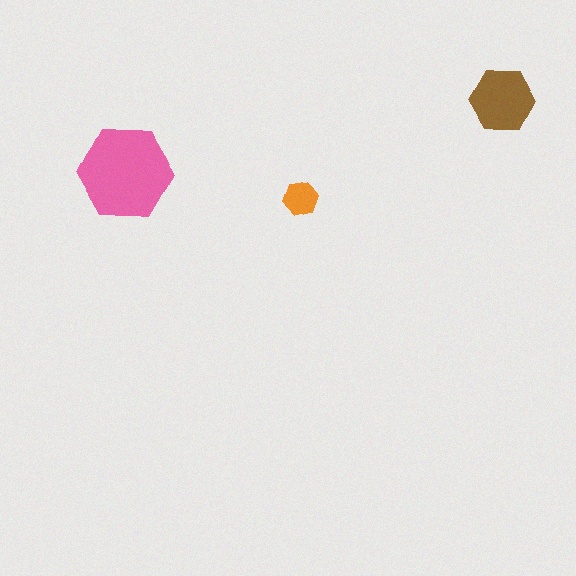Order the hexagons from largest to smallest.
the pink one, the brown one, the orange one.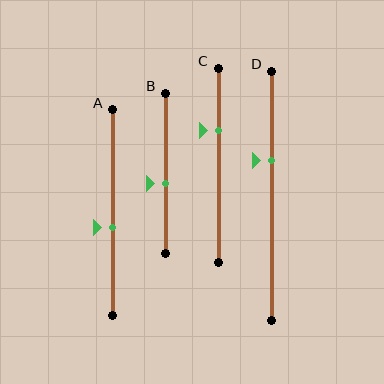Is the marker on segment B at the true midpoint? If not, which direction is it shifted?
No, the marker on segment B is shifted downward by about 6% of the segment length.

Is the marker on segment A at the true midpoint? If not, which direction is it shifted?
No, the marker on segment A is shifted downward by about 7% of the segment length.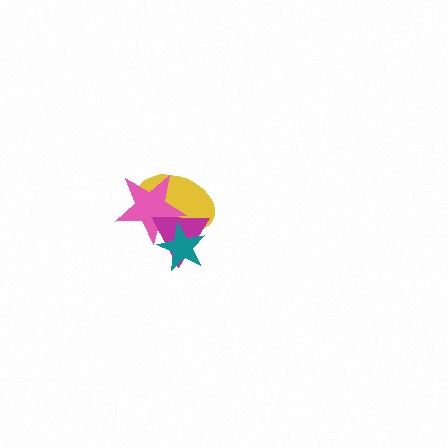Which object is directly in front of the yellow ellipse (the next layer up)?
The pink star is directly in front of the yellow ellipse.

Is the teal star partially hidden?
No, no other shape covers it.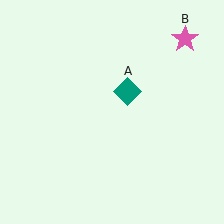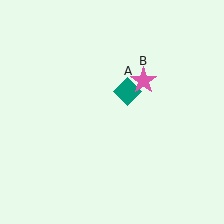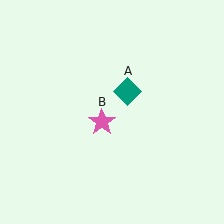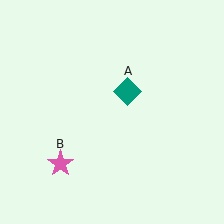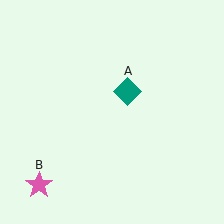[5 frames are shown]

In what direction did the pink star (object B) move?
The pink star (object B) moved down and to the left.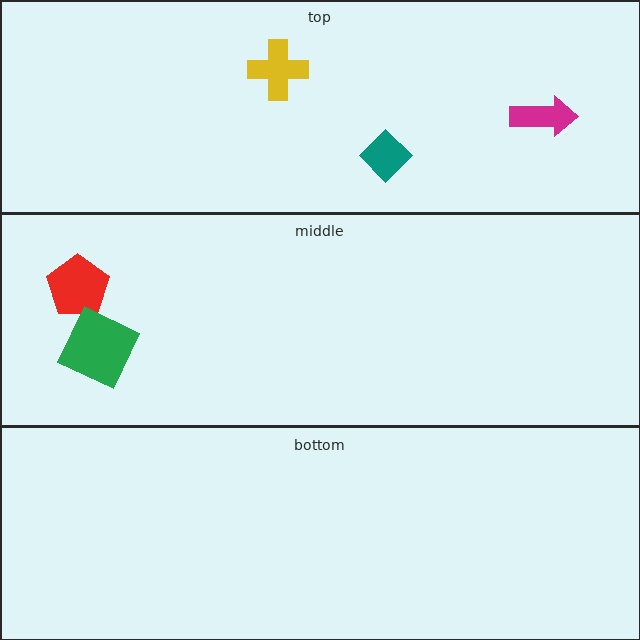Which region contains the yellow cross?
The top region.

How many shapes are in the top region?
3.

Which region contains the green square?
The middle region.